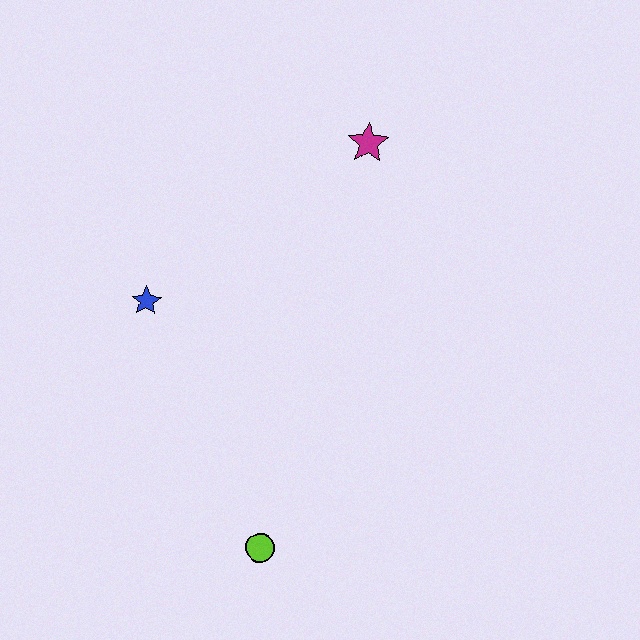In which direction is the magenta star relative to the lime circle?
The magenta star is above the lime circle.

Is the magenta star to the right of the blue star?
Yes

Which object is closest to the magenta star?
The blue star is closest to the magenta star.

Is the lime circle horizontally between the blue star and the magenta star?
Yes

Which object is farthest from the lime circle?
The magenta star is farthest from the lime circle.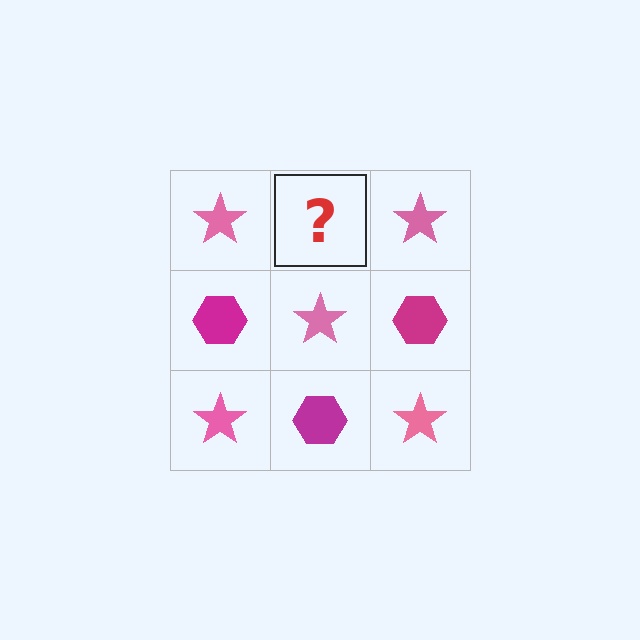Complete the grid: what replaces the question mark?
The question mark should be replaced with a magenta hexagon.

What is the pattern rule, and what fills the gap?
The rule is that it alternates pink star and magenta hexagon in a checkerboard pattern. The gap should be filled with a magenta hexagon.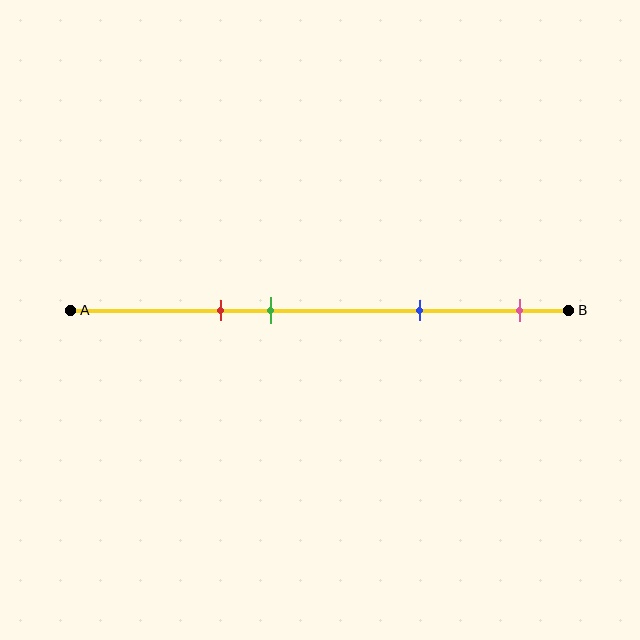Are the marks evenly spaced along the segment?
No, the marks are not evenly spaced.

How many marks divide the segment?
There are 4 marks dividing the segment.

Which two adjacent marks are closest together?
The red and green marks are the closest adjacent pair.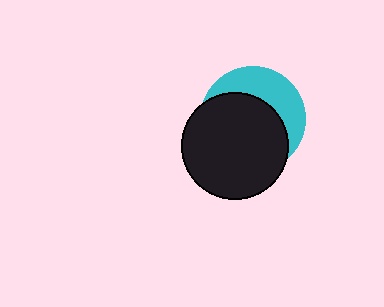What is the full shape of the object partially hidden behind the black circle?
The partially hidden object is a cyan circle.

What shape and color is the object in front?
The object in front is a black circle.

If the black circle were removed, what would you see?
You would see the complete cyan circle.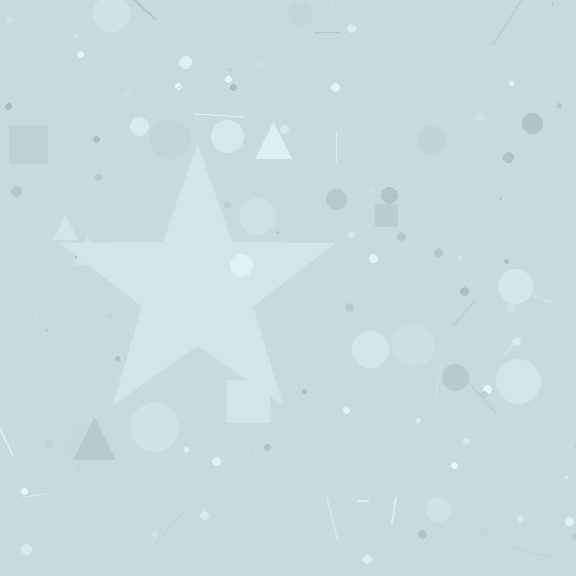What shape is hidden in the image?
A star is hidden in the image.